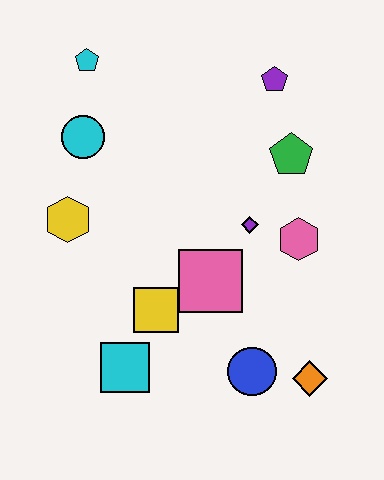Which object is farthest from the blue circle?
The cyan pentagon is farthest from the blue circle.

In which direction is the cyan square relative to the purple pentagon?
The cyan square is below the purple pentagon.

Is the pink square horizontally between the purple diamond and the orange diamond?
No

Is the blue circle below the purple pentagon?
Yes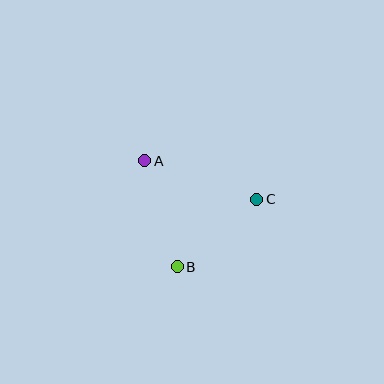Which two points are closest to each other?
Points B and C are closest to each other.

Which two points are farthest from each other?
Points A and C are farthest from each other.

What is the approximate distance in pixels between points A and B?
The distance between A and B is approximately 111 pixels.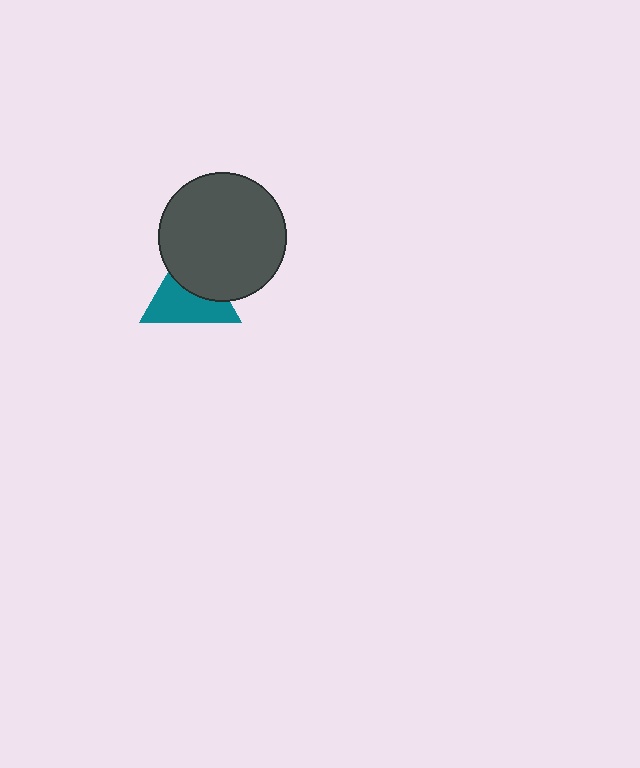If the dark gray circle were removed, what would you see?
You would see the complete teal triangle.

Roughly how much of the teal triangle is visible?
About half of it is visible (roughly 58%).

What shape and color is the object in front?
The object in front is a dark gray circle.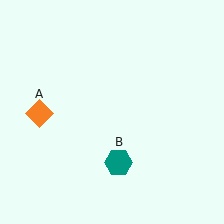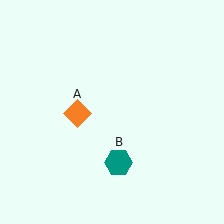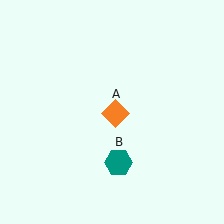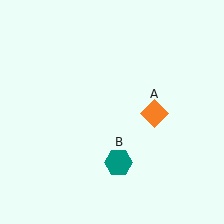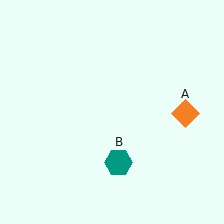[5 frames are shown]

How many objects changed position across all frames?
1 object changed position: orange diamond (object A).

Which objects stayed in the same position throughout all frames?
Teal hexagon (object B) remained stationary.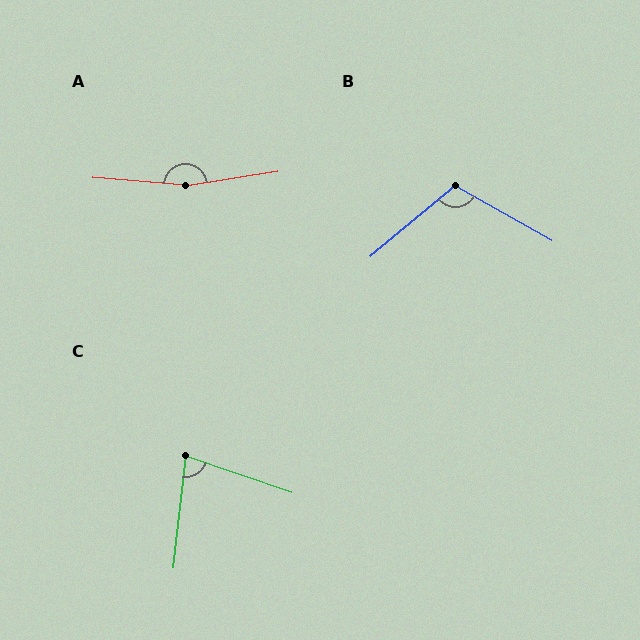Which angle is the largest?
A, at approximately 166 degrees.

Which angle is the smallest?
C, at approximately 78 degrees.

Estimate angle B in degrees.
Approximately 111 degrees.